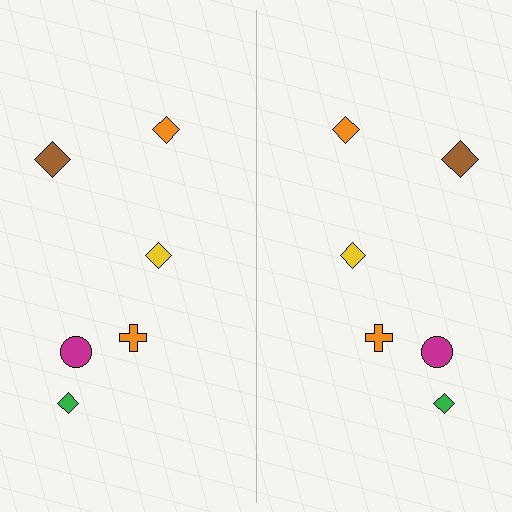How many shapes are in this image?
There are 12 shapes in this image.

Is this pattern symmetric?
Yes, this pattern has bilateral (reflection) symmetry.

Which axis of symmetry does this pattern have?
The pattern has a vertical axis of symmetry running through the center of the image.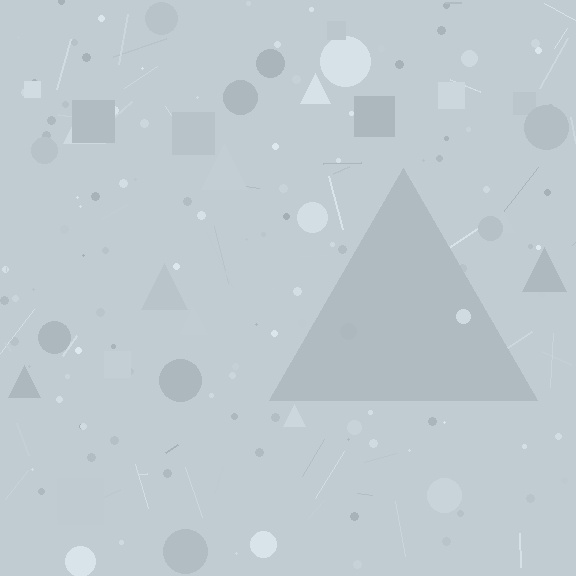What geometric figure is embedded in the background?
A triangle is embedded in the background.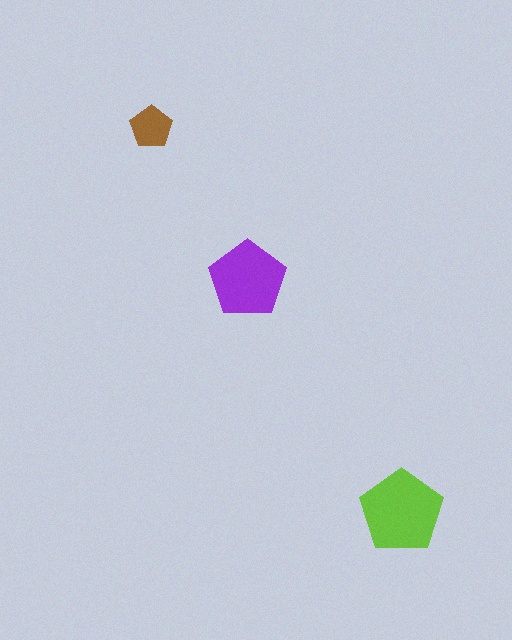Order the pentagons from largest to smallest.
the lime one, the purple one, the brown one.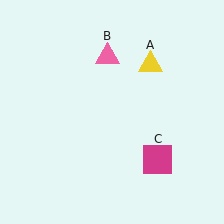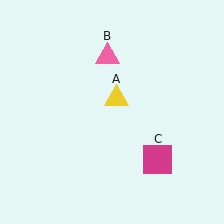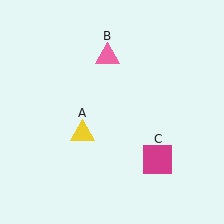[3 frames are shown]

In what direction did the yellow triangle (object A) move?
The yellow triangle (object A) moved down and to the left.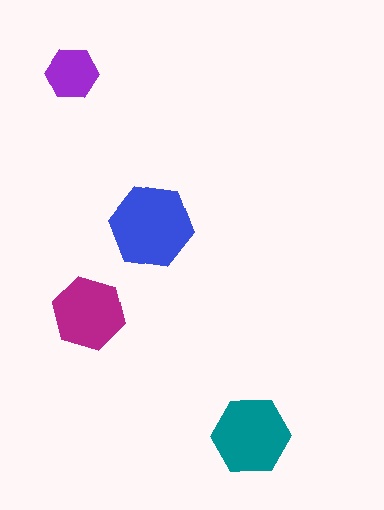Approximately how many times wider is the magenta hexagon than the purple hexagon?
About 1.5 times wider.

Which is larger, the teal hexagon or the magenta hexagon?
The teal one.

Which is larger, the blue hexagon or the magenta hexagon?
The blue one.